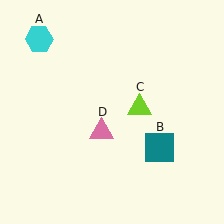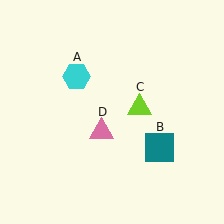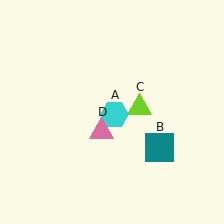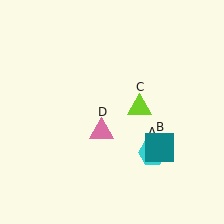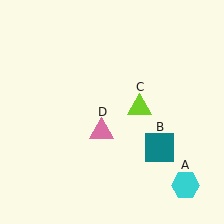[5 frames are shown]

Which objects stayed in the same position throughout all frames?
Teal square (object B) and lime triangle (object C) and pink triangle (object D) remained stationary.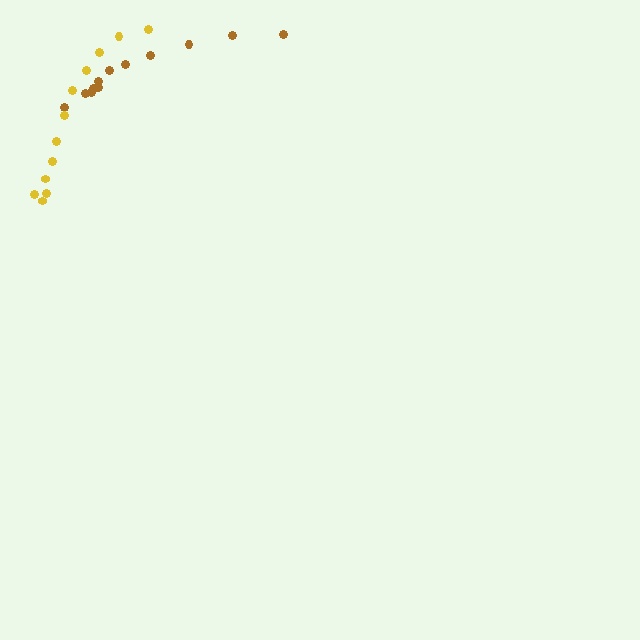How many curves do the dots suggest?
There are 2 distinct paths.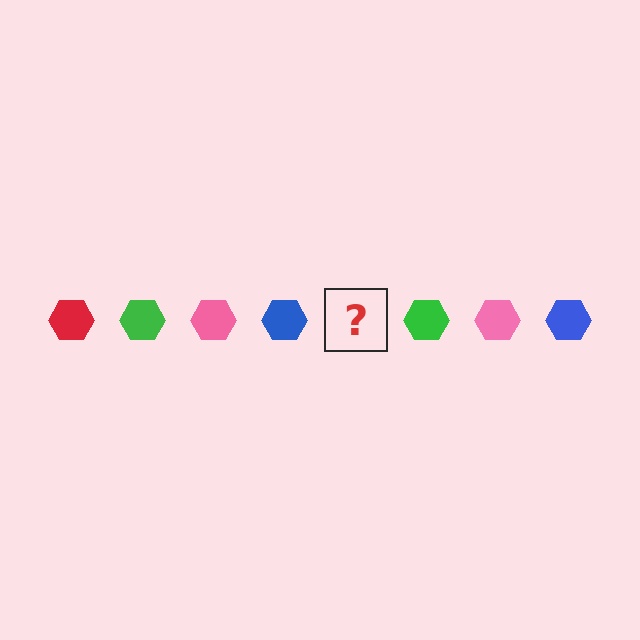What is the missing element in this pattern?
The missing element is a red hexagon.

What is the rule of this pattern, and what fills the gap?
The rule is that the pattern cycles through red, green, pink, blue hexagons. The gap should be filled with a red hexagon.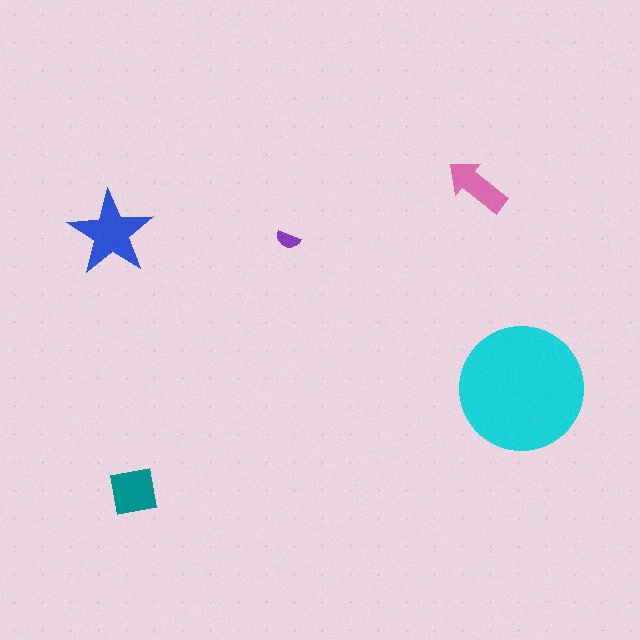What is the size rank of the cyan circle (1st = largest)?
1st.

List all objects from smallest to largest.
The purple semicircle, the pink arrow, the teal square, the blue star, the cyan circle.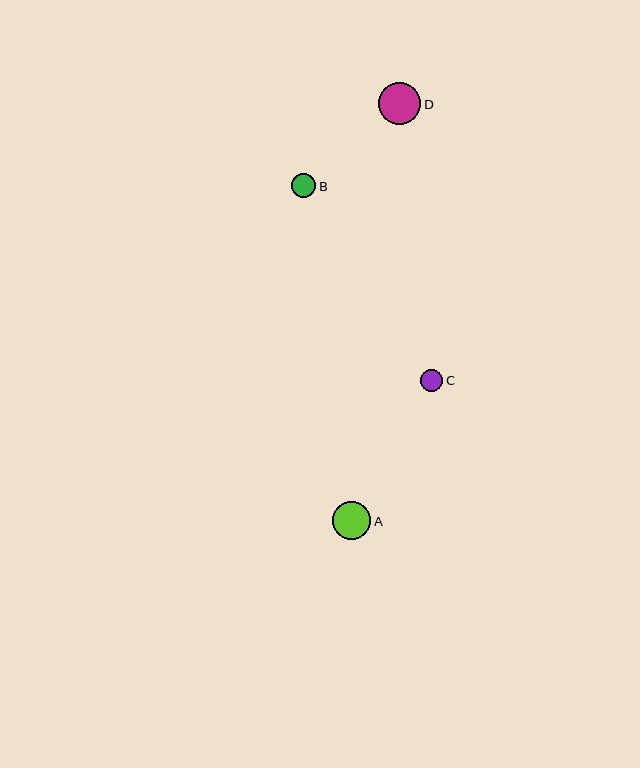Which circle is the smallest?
Circle C is the smallest with a size of approximately 22 pixels.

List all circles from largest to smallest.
From largest to smallest: D, A, B, C.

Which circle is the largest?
Circle D is the largest with a size of approximately 42 pixels.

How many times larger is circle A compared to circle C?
Circle A is approximately 1.8 times the size of circle C.